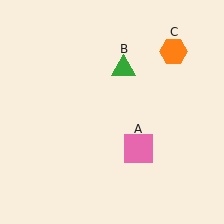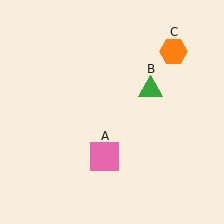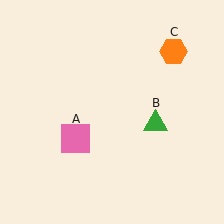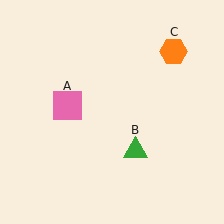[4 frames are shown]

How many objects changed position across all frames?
2 objects changed position: pink square (object A), green triangle (object B).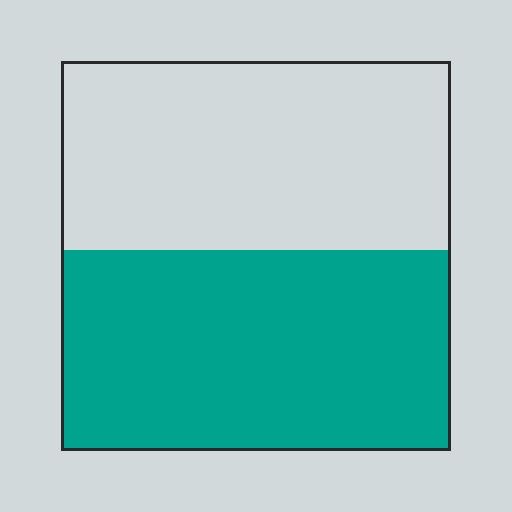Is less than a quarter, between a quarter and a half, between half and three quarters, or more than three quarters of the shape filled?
Between half and three quarters.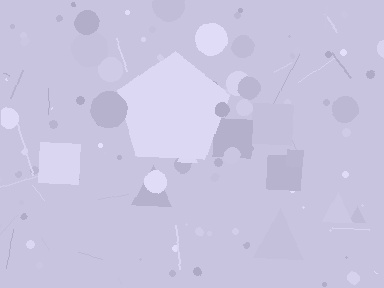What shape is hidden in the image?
A pentagon is hidden in the image.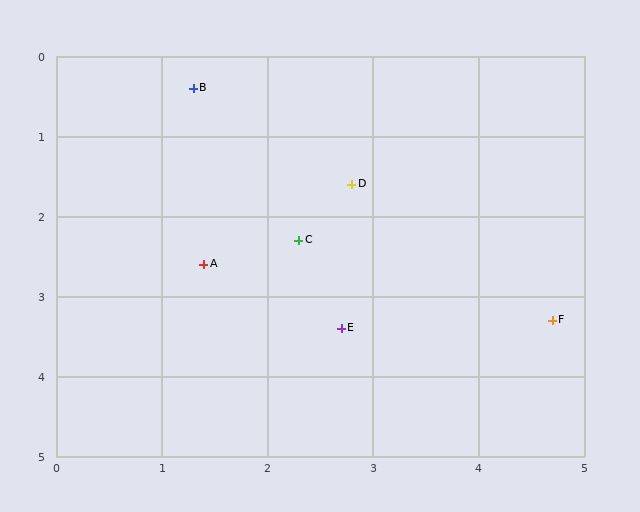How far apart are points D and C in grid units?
Points D and C are about 0.9 grid units apart.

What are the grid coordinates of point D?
Point D is at approximately (2.8, 1.6).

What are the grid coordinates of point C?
Point C is at approximately (2.3, 2.3).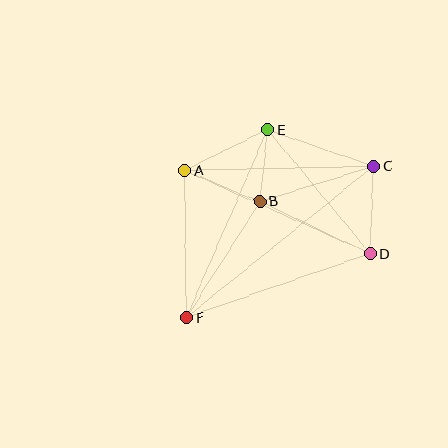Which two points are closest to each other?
Points B and E are closest to each other.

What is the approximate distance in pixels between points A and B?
The distance between A and B is approximately 81 pixels.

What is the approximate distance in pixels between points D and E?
The distance between D and E is approximately 161 pixels.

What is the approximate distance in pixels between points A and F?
The distance between A and F is approximately 147 pixels.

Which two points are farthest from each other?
Points C and F are farthest from each other.